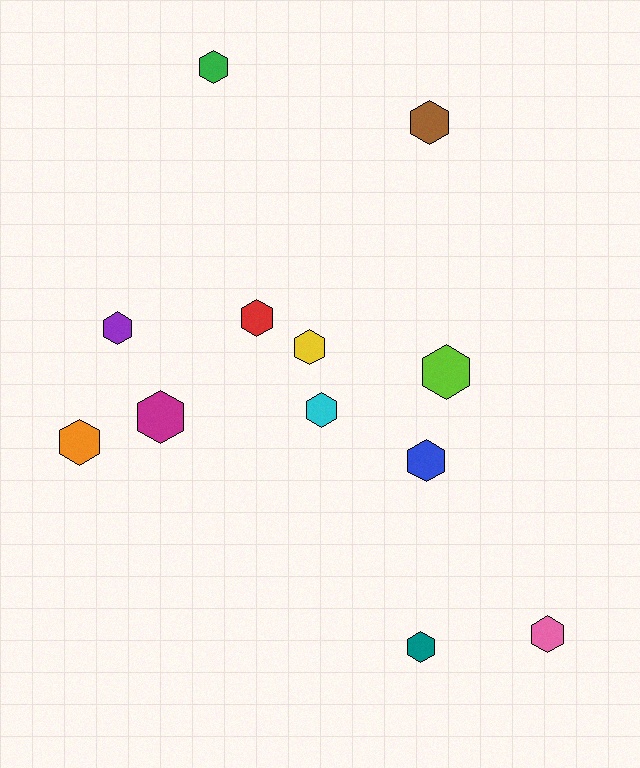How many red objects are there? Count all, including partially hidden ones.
There is 1 red object.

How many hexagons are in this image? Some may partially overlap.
There are 12 hexagons.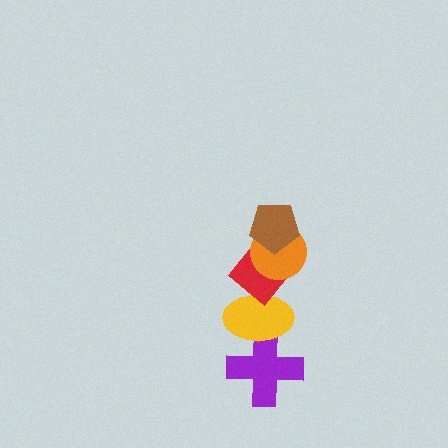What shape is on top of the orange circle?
The brown pentagon is on top of the orange circle.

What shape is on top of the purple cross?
The yellow ellipse is on top of the purple cross.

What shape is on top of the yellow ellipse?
The red diamond is on top of the yellow ellipse.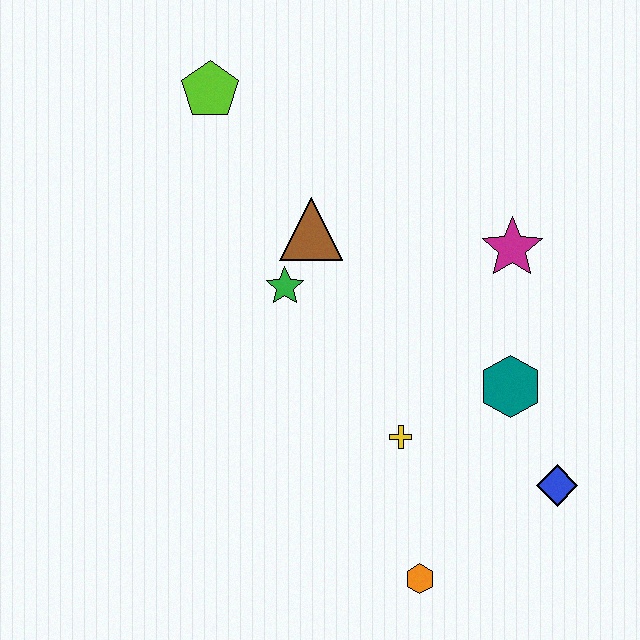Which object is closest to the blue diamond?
The teal hexagon is closest to the blue diamond.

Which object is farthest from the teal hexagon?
The lime pentagon is farthest from the teal hexagon.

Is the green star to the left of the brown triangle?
Yes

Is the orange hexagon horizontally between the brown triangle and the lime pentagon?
No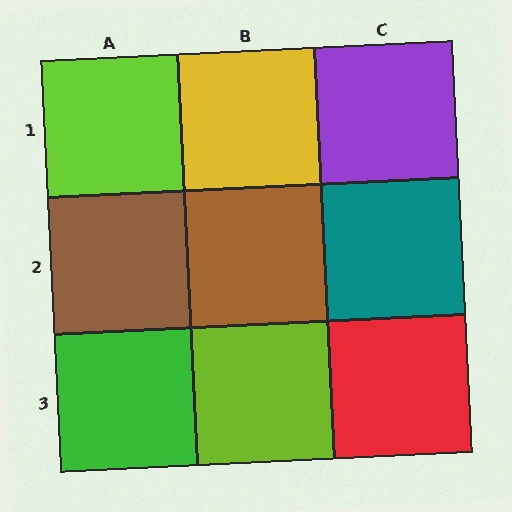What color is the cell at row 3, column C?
Red.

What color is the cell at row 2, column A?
Brown.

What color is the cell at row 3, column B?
Lime.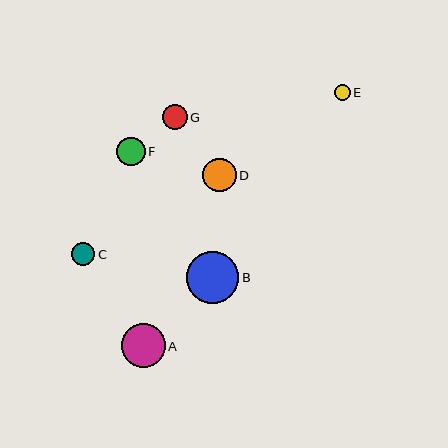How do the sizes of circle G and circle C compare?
Circle G and circle C are approximately the same size.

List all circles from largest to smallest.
From largest to smallest: B, A, D, F, G, C, E.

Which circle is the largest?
Circle B is the largest with a size of approximately 52 pixels.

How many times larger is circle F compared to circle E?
Circle F is approximately 1.9 times the size of circle E.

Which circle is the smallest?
Circle E is the smallest with a size of approximately 16 pixels.